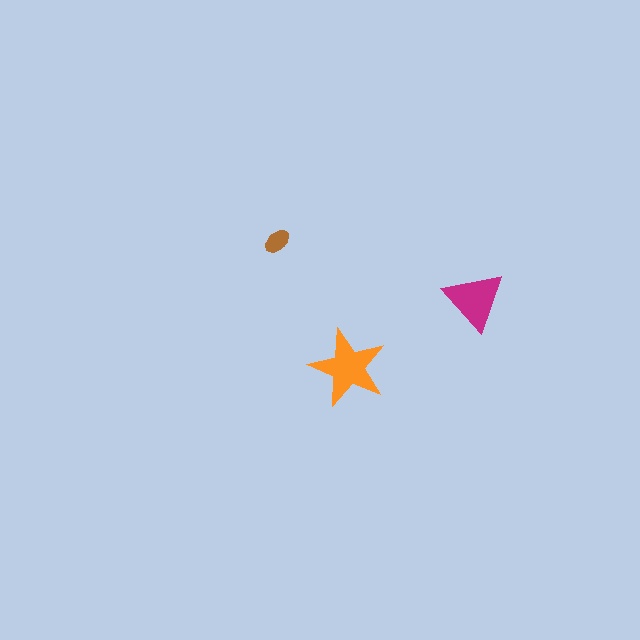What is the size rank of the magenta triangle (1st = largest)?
2nd.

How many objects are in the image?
There are 3 objects in the image.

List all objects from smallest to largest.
The brown ellipse, the magenta triangle, the orange star.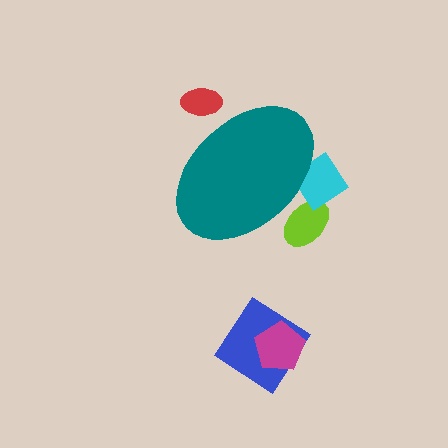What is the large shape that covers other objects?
A teal ellipse.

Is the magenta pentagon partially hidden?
No, the magenta pentagon is fully visible.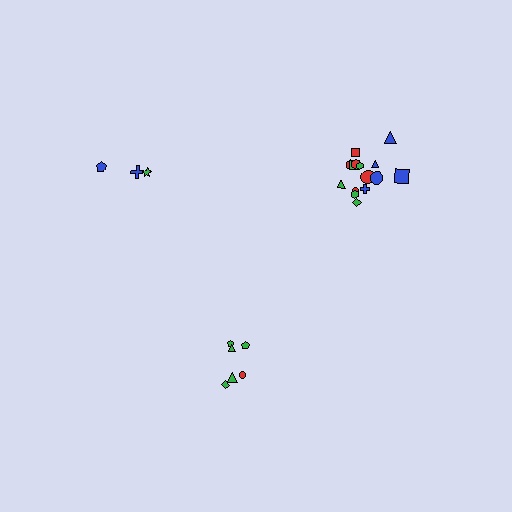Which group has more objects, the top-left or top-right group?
The top-right group.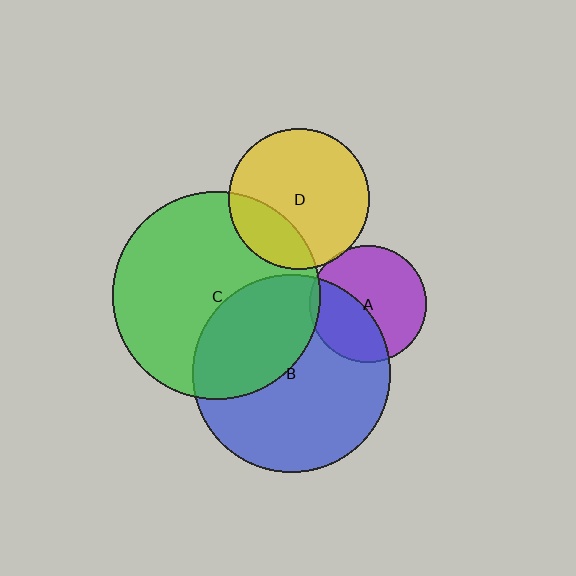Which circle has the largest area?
Circle C (green).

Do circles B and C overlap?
Yes.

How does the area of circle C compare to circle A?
Approximately 3.2 times.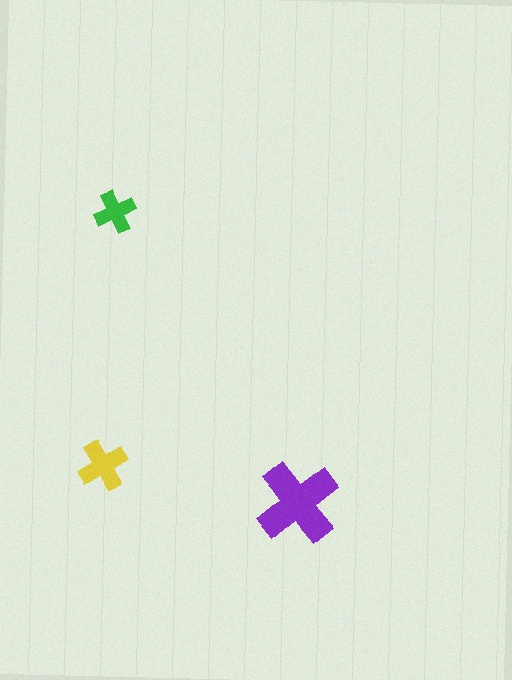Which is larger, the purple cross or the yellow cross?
The purple one.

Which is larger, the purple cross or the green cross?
The purple one.